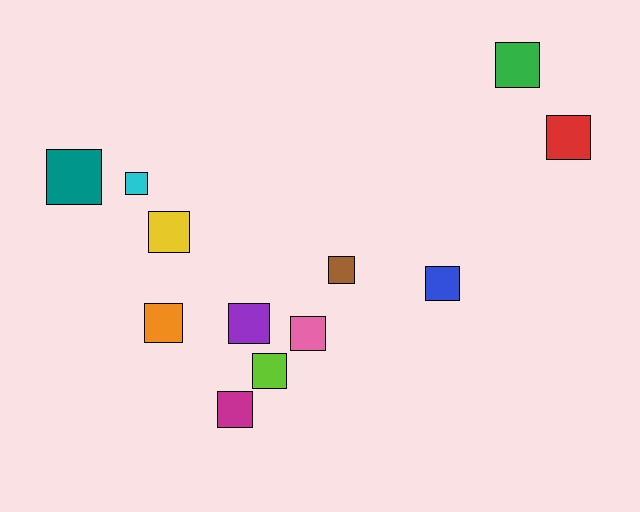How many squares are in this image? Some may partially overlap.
There are 12 squares.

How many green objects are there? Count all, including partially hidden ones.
There is 1 green object.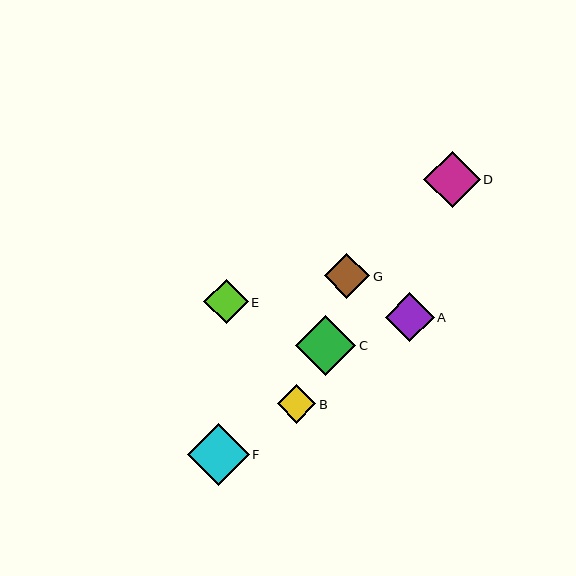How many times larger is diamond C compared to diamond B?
Diamond C is approximately 1.6 times the size of diamond B.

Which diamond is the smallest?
Diamond B is the smallest with a size of approximately 39 pixels.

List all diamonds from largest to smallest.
From largest to smallest: F, C, D, A, G, E, B.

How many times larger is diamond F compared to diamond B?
Diamond F is approximately 1.6 times the size of diamond B.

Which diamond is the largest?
Diamond F is the largest with a size of approximately 62 pixels.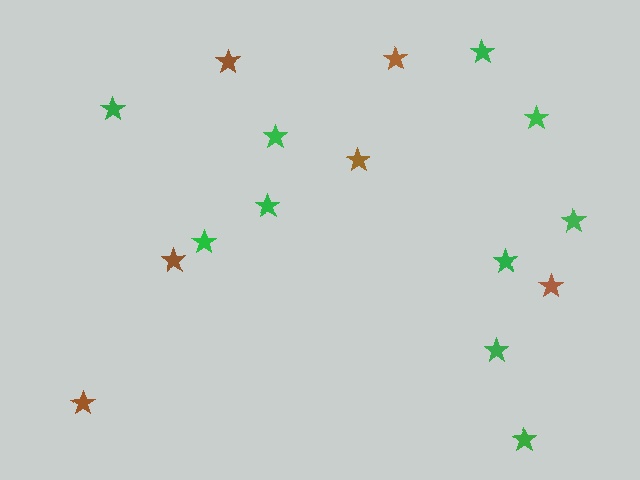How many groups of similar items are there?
There are 2 groups: one group of green stars (10) and one group of brown stars (6).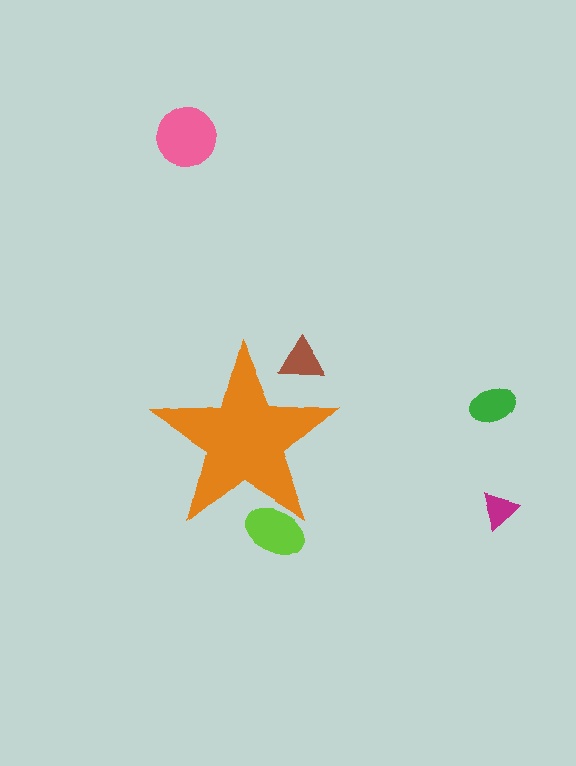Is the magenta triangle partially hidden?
No, the magenta triangle is fully visible.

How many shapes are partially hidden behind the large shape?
2 shapes are partially hidden.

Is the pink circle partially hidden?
No, the pink circle is fully visible.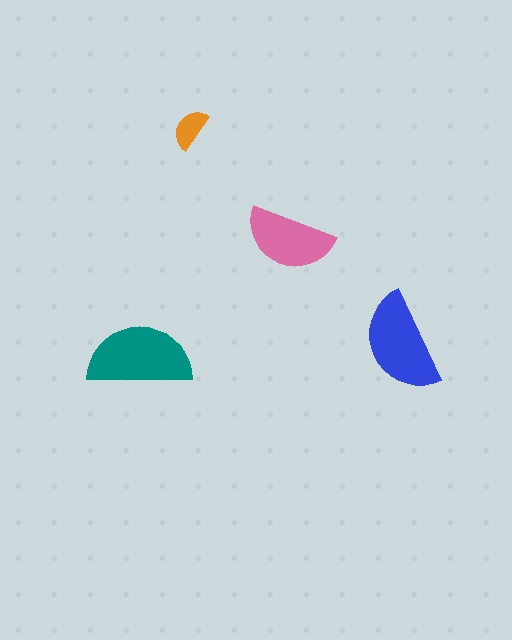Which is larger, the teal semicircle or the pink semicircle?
The teal one.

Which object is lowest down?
The teal semicircle is bottommost.